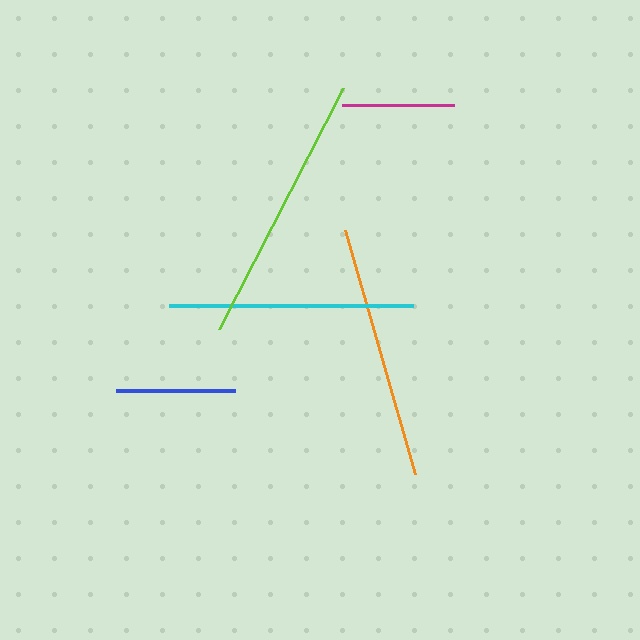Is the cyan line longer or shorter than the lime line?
The lime line is longer than the cyan line.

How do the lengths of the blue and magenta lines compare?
The blue and magenta lines are approximately the same length.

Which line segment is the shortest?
The magenta line is the shortest at approximately 113 pixels.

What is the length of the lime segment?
The lime segment is approximately 270 pixels long.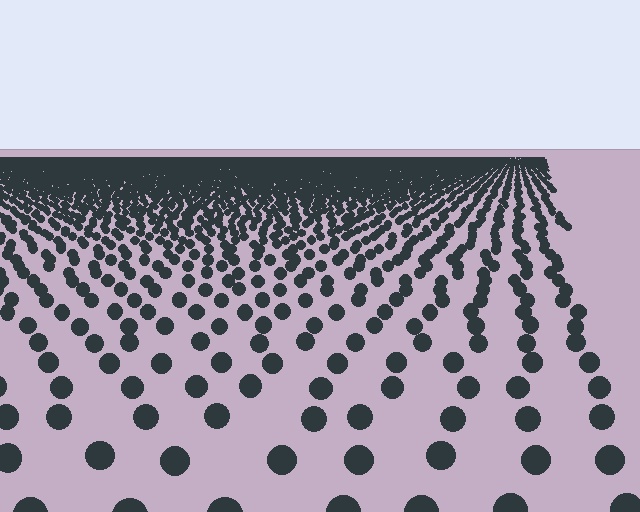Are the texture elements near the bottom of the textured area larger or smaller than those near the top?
Larger. Near the bottom, elements are closer to the viewer and appear at a bigger on-screen size.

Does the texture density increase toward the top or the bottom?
Density increases toward the top.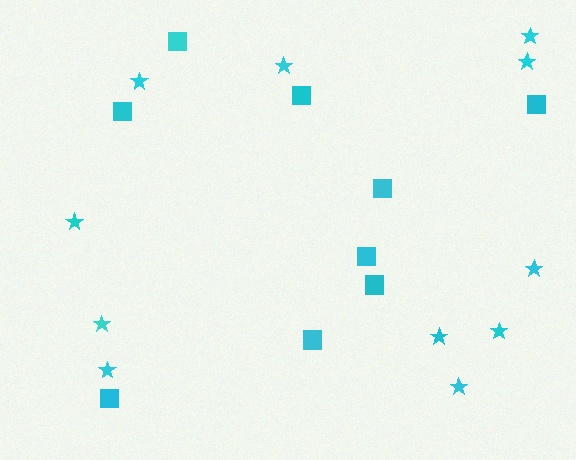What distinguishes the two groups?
There are 2 groups: one group of stars (11) and one group of squares (9).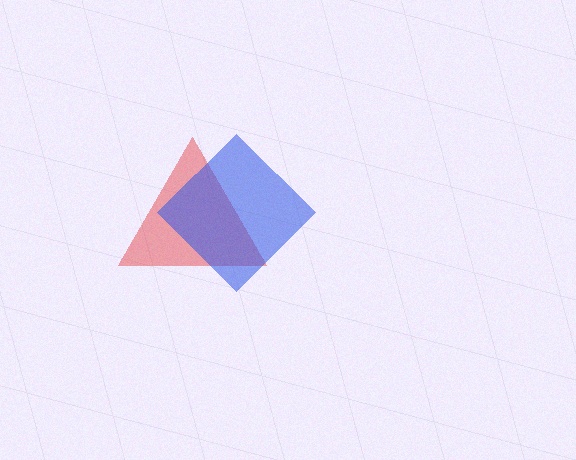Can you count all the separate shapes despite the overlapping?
Yes, there are 2 separate shapes.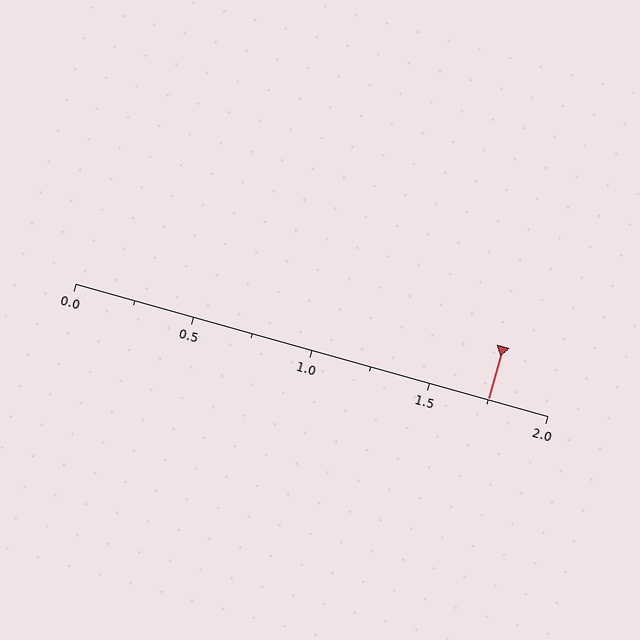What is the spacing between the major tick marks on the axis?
The major ticks are spaced 0.5 apart.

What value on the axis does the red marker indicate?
The marker indicates approximately 1.75.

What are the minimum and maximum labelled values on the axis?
The axis runs from 0.0 to 2.0.